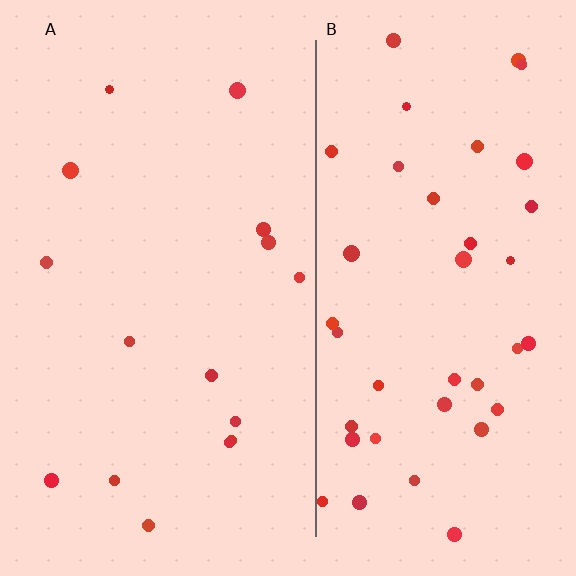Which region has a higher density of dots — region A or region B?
B (the right).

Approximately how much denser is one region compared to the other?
Approximately 2.6× — region B over region A.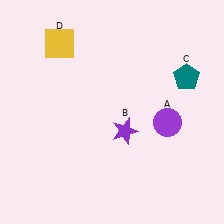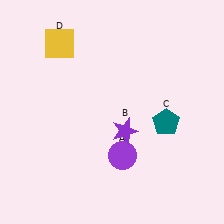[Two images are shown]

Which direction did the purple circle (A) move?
The purple circle (A) moved left.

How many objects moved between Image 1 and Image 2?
2 objects moved between the two images.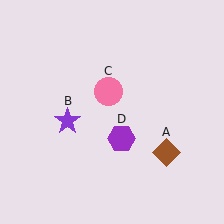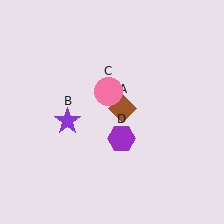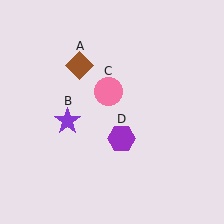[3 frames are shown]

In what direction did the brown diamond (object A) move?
The brown diamond (object A) moved up and to the left.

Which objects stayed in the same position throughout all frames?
Purple star (object B) and pink circle (object C) and purple hexagon (object D) remained stationary.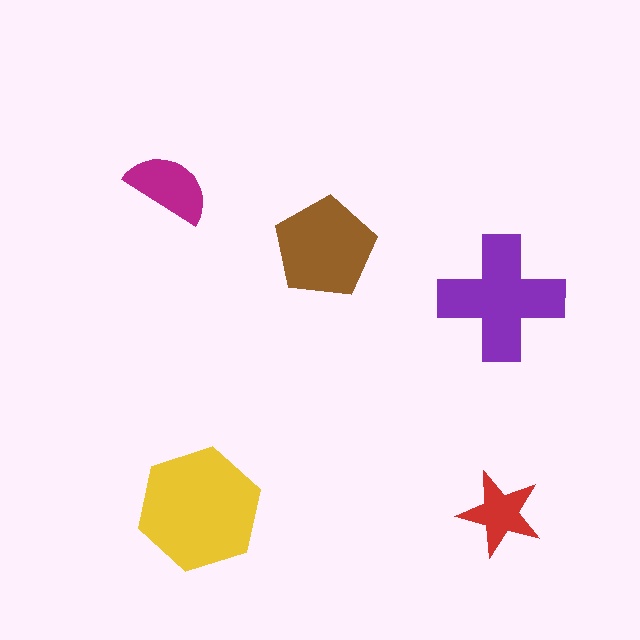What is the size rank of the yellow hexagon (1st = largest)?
1st.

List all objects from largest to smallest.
The yellow hexagon, the purple cross, the brown pentagon, the magenta semicircle, the red star.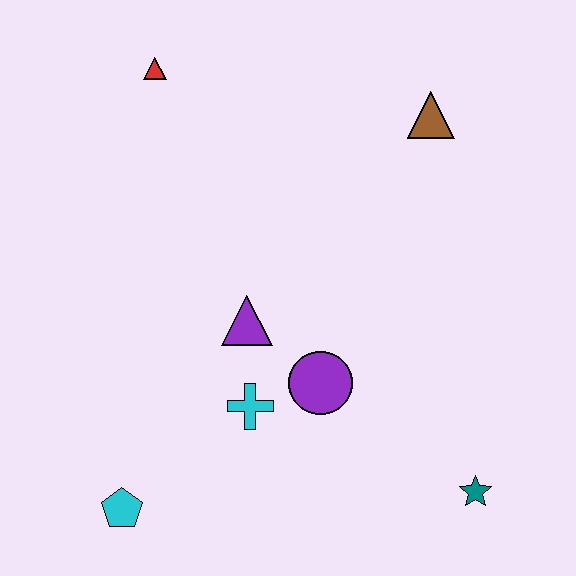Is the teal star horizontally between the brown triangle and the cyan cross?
No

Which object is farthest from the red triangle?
The teal star is farthest from the red triangle.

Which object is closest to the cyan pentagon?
The cyan cross is closest to the cyan pentagon.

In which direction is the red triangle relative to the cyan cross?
The red triangle is above the cyan cross.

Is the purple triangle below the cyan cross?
No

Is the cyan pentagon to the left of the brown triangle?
Yes